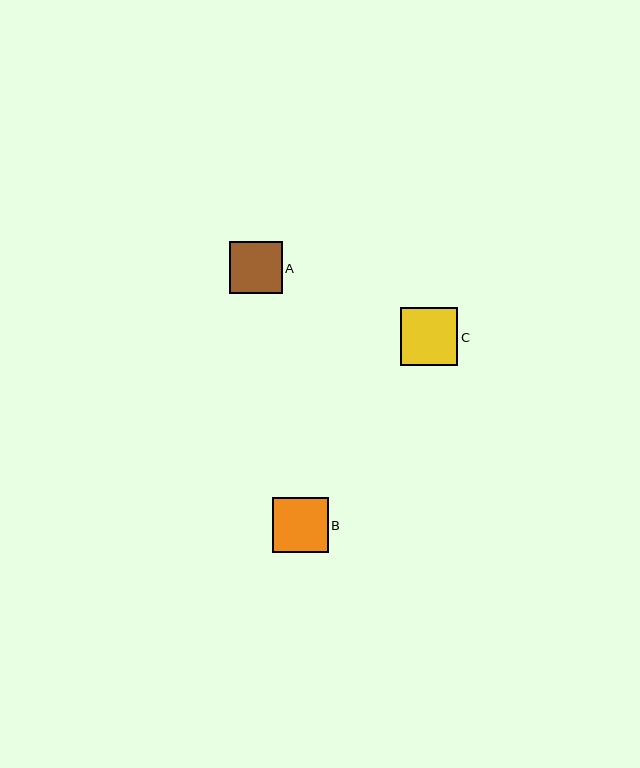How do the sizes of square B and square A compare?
Square B and square A are approximately the same size.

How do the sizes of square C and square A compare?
Square C and square A are approximately the same size.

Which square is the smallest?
Square A is the smallest with a size of approximately 53 pixels.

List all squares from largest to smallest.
From largest to smallest: C, B, A.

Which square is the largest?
Square C is the largest with a size of approximately 58 pixels.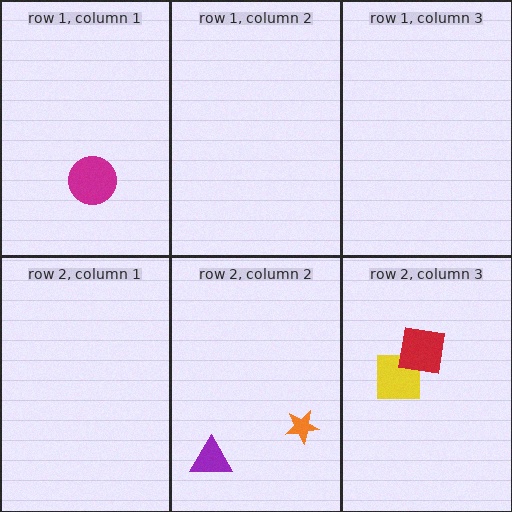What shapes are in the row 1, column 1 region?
The magenta circle.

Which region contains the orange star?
The row 2, column 2 region.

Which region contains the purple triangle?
The row 2, column 2 region.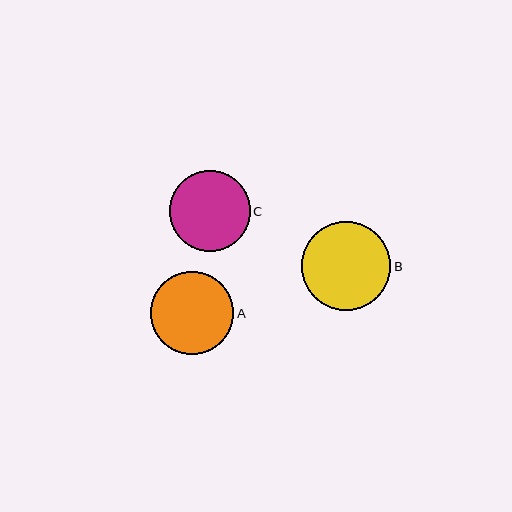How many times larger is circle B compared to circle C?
Circle B is approximately 1.1 times the size of circle C.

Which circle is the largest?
Circle B is the largest with a size of approximately 89 pixels.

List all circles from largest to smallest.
From largest to smallest: B, A, C.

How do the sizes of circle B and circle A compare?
Circle B and circle A are approximately the same size.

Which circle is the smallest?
Circle C is the smallest with a size of approximately 81 pixels.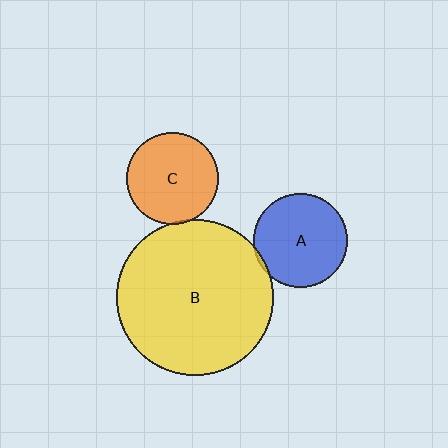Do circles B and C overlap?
Yes.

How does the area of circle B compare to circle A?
Approximately 2.8 times.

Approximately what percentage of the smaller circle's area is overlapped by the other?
Approximately 5%.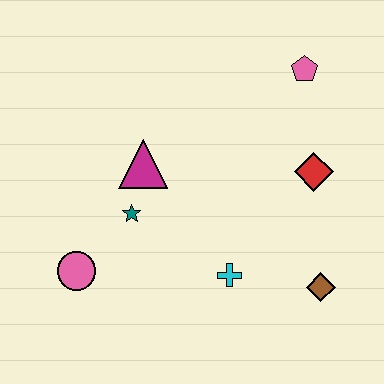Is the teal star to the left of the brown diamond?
Yes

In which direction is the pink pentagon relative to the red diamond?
The pink pentagon is above the red diamond.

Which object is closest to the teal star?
The magenta triangle is closest to the teal star.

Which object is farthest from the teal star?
The pink pentagon is farthest from the teal star.